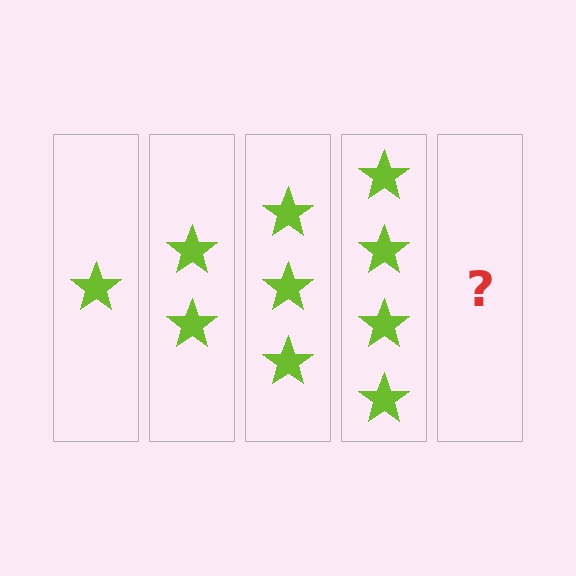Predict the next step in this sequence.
The next step is 5 stars.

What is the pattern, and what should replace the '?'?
The pattern is that each step adds one more star. The '?' should be 5 stars.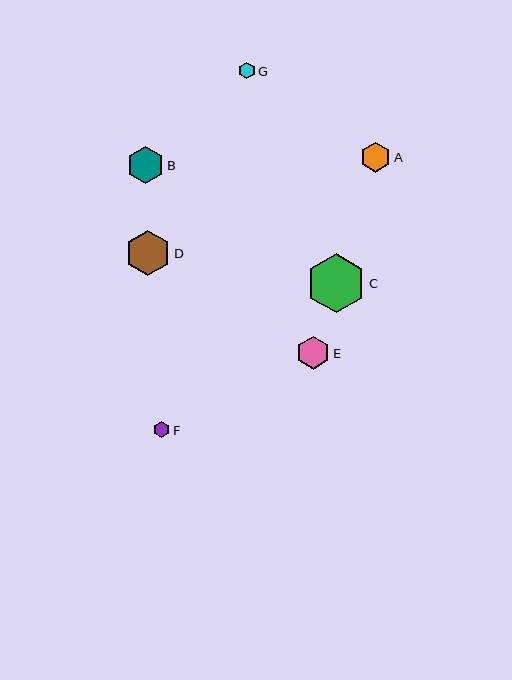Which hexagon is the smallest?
Hexagon G is the smallest with a size of approximately 17 pixels.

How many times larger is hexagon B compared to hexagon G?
Hexagon B is approximately 2.2 times the size of hexagon G.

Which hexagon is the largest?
Hexagon C is the largest with a size of approximately 59 pixels.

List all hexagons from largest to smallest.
From largest to smallest: C, D, B, E, A, F, G.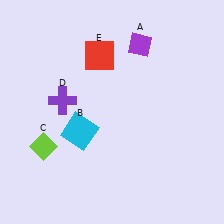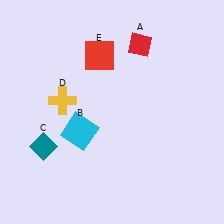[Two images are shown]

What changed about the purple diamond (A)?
In Image 1, A is purple. In Image 2, it changed to red.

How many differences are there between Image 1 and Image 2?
There are 3 differences between the two images.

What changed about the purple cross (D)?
In Image 1, D is purple. In Image 2, it changed to yellow.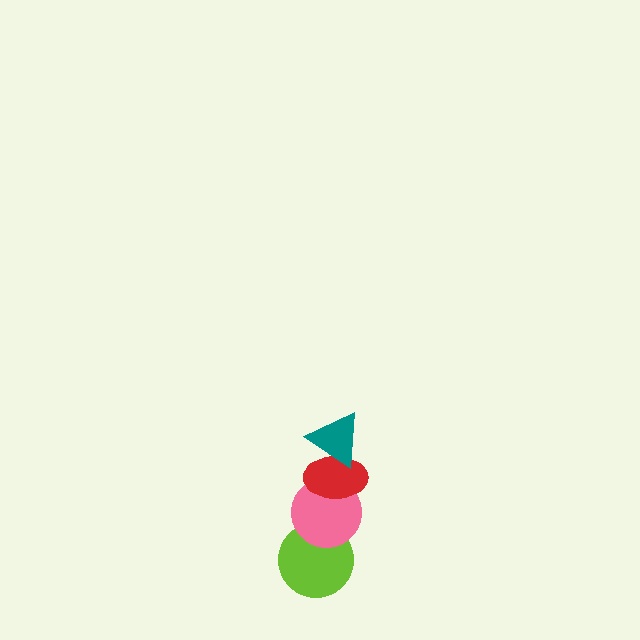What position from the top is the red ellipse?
The red ellipse is 2nd from the top.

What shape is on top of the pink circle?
The red ellipse is on top of the pink circle.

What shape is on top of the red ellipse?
The teal triangle is on top of the red ellipse.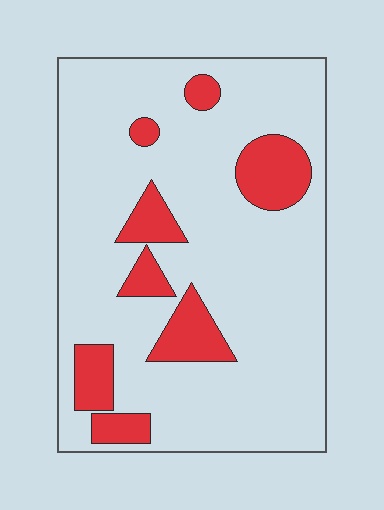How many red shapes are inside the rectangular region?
8.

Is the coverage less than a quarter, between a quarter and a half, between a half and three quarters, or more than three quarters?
Less than a quarter.